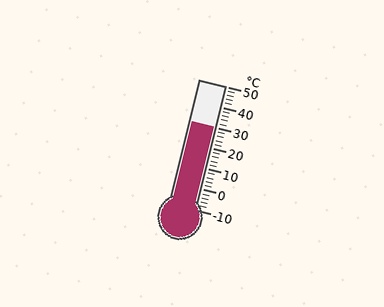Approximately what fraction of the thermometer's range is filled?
The thermometer is filled to approximately 65% of its range.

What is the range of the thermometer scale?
The thermometer scale ranges from -10°C to 50°C.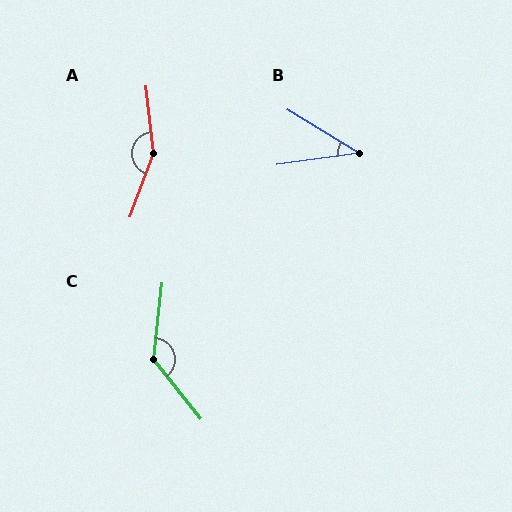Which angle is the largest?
A, at approximately 154 degrees.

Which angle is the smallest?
B, at approximately 40 degrees.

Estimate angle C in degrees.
Approximately 135 degrees.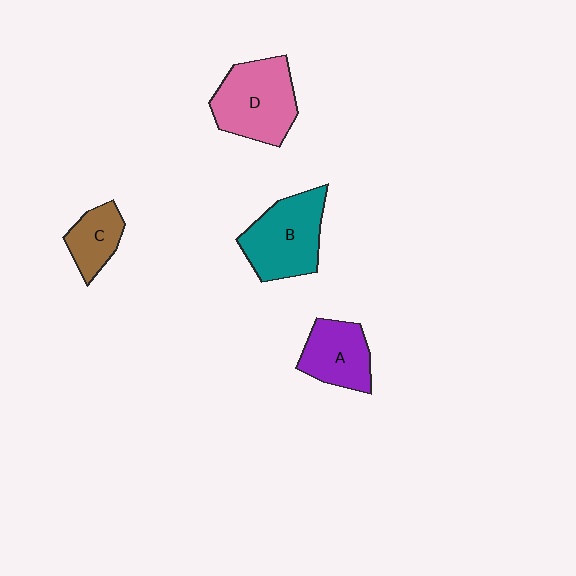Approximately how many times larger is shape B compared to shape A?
Approximately 1.4 times.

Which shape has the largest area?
Shape D (pink).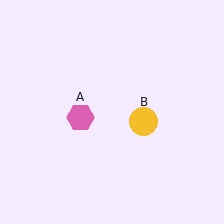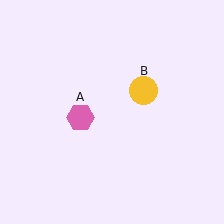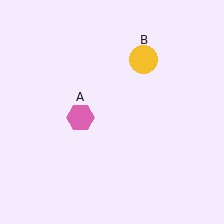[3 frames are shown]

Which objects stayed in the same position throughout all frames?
Pink hexagon (object A) remained stationary.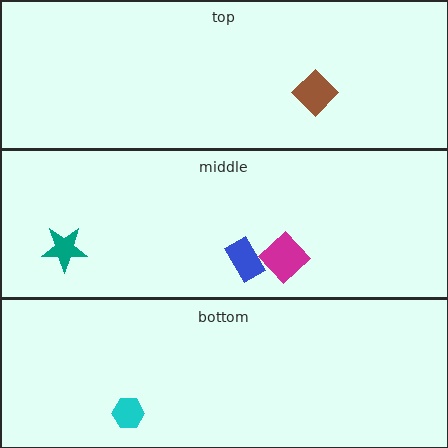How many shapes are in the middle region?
3.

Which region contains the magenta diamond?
The middle region.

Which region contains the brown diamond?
The top region.